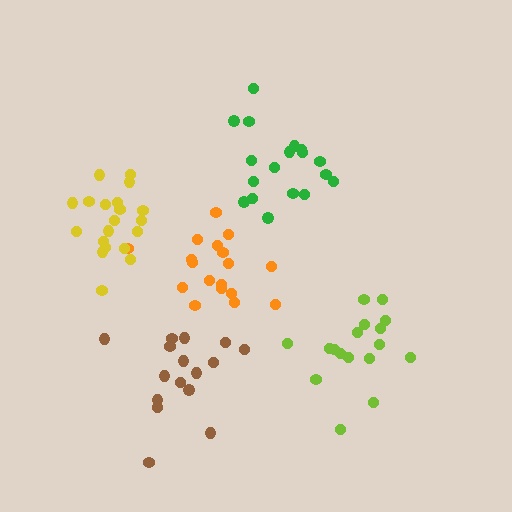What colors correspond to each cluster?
The clusters are colored: orange, brown, lime, green, yellow.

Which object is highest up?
The green cluster is topmost.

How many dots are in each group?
Group 1: 18 dots, Group 2: 16 dots, Group 3: 17 dots, Group 4: 18 dots, Group 5: 20 dots (89 total).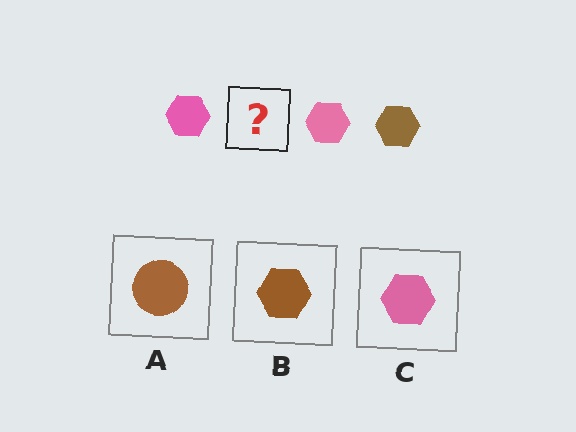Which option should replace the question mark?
Option B.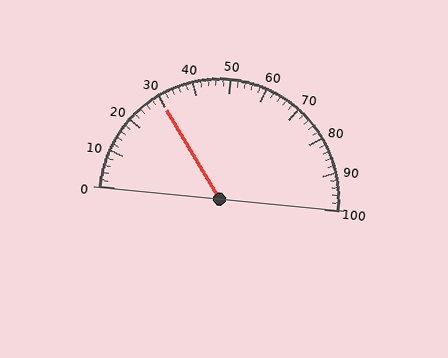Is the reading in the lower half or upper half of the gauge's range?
The reading is in the lower half of the range (0 to 100).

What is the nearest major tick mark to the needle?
The nearest major tick mark is 30.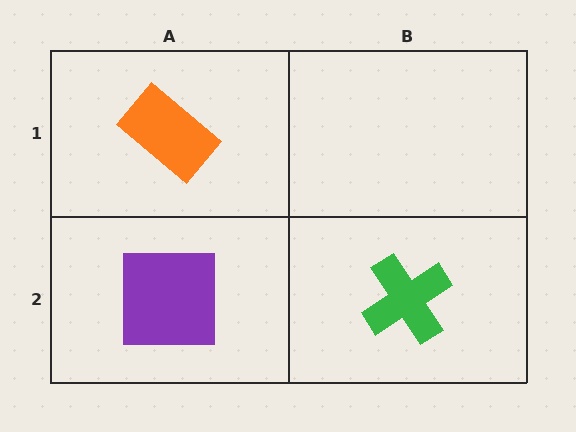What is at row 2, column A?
A purple square.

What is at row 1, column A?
An orange rectangle.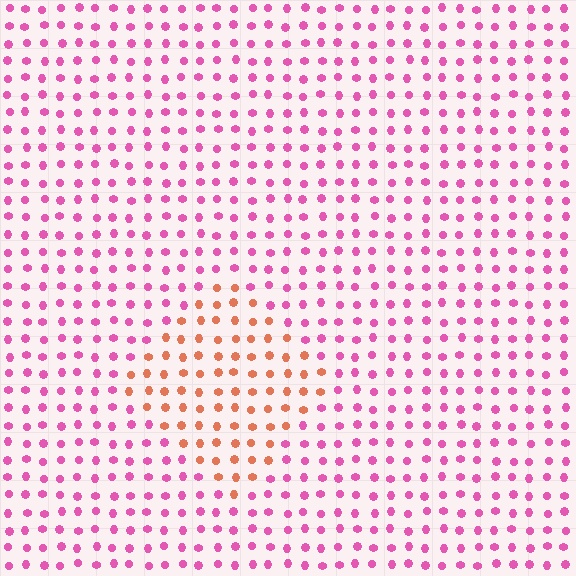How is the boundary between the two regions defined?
The boundary is defined purely by a slight shift in hue (about 52 degrees). Spacing, size, and orientation are identical on both sides.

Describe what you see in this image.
The image is filled with small pink elements in a uniform arrangement. A diamond-shaped region is visible where the elements are tinted to a slightly different hue, forming a subtle color boundary.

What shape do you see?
I see a diamond.